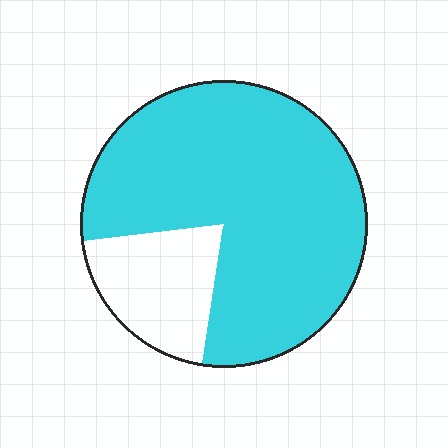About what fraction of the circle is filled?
About four fifths (4/5).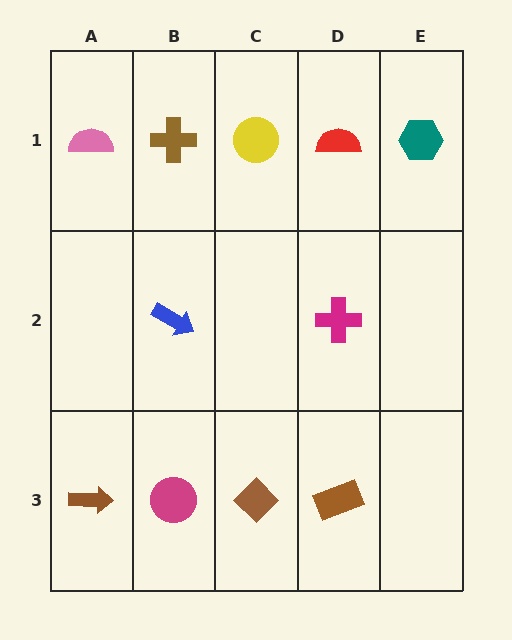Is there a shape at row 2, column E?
No, that cell is empty.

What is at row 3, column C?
A brown diamond.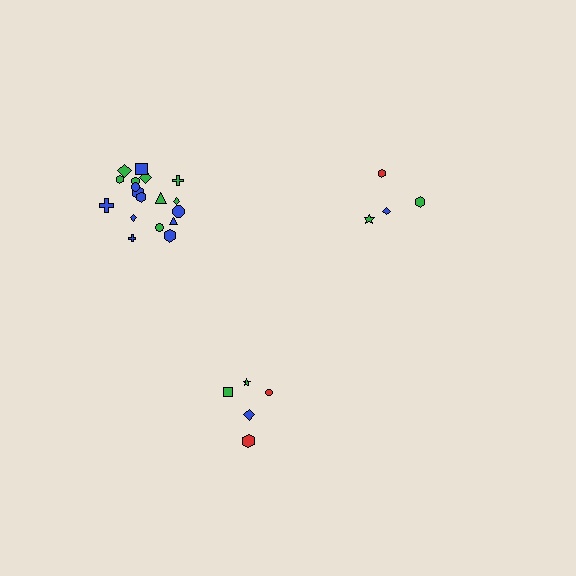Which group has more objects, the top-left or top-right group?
The top-left group.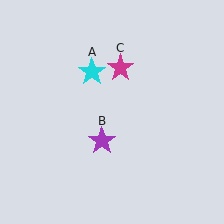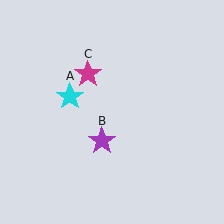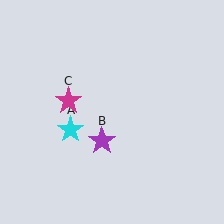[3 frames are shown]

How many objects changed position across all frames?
2 objects changed position: cyan star (object A), magenta star (object C).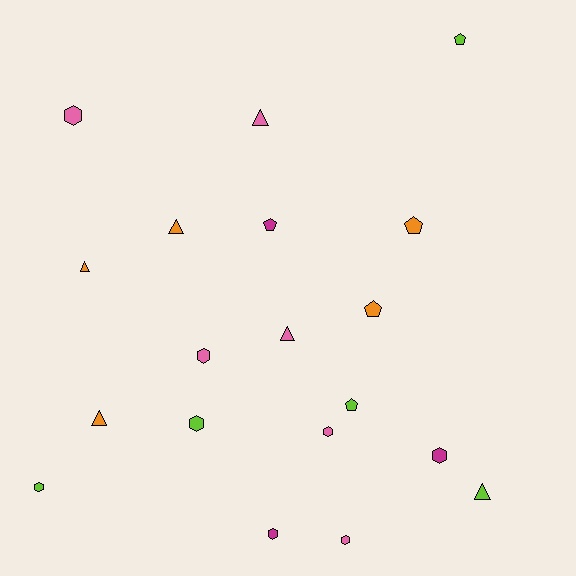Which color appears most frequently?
Pink, with 6 objects.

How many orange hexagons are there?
There are no orange hexagons.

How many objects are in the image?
There are 19 objects.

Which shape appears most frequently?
Hexagon, with 8 objects.